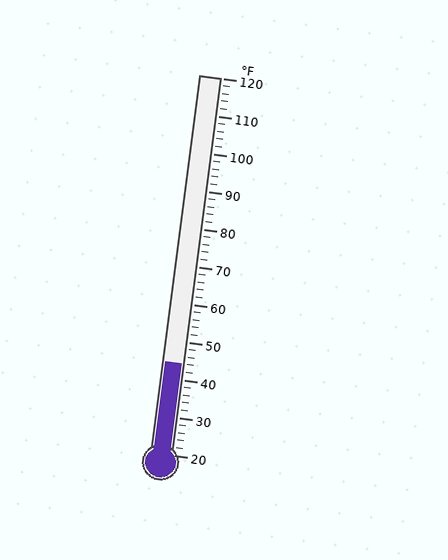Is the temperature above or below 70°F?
The temperature is below 70°F.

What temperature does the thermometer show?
The thermometer shows approximately 44°F.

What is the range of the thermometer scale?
The thermometer scale ranges from 20°F to 120°F.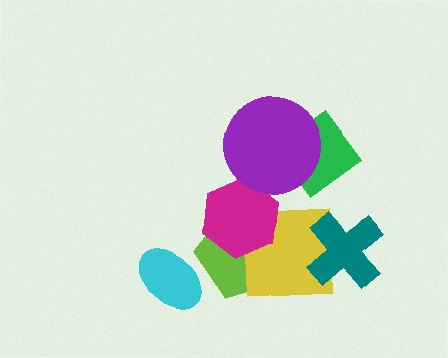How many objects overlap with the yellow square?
3 objects overlap with the yellow square.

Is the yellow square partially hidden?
Yes, it is partially covered by another shape.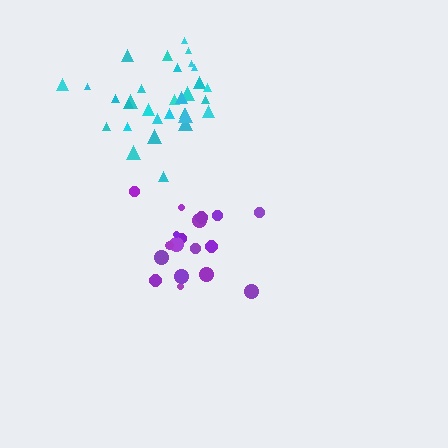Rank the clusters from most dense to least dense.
cyan, purple.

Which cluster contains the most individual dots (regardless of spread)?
Cyan (31).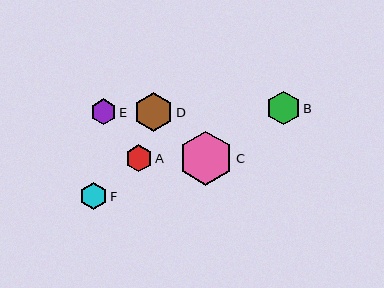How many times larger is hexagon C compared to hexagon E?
Hexagon C is approximately 2.1 times the size of hexagon E.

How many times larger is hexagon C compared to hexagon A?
Hexagon C is approximately 2.0 times the size of hexagon A.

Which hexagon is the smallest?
Hexagon E is the smallest with a size of approximately 26 pixels.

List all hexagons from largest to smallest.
From largest to smallest: C, D, B, F, A, E.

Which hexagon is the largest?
Hexagon C is the largest with a size of approximately 54 pixels.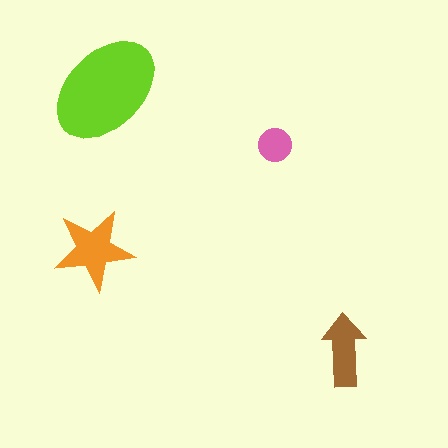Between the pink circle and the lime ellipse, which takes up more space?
The lime ellipse.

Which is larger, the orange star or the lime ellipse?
The lime ellipse.